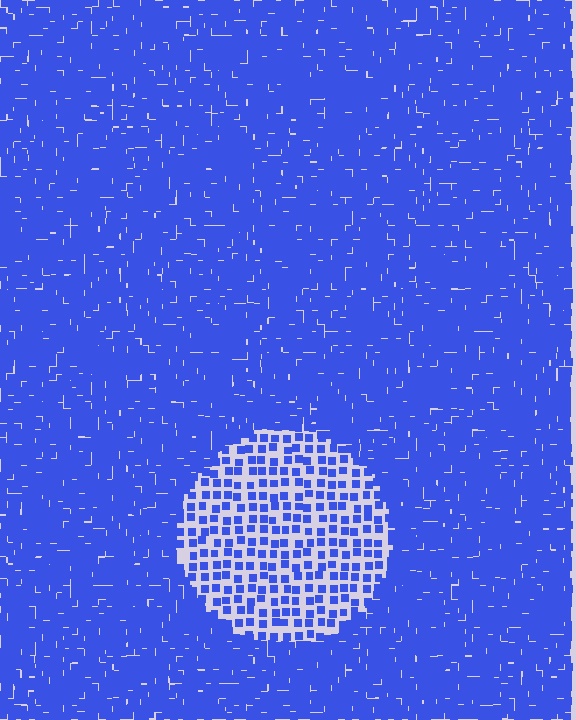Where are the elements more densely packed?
The elements are more densely packed outside the circle boundary.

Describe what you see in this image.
The image contains small blue elements arranged at two different densities. A circle-shaped region is visible where the elements are less densely packed than the surrounding area.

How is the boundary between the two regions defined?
The boundary is defined by a change in element density (approximately 2.7x ratio). All elements are the same color, size, and shape.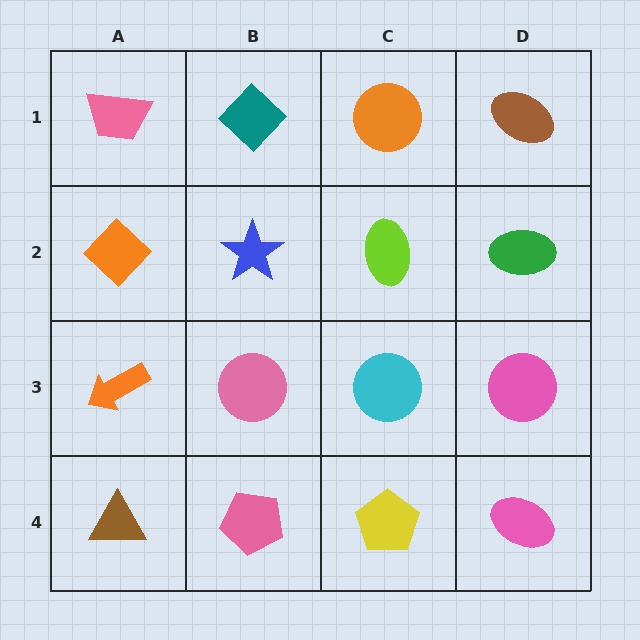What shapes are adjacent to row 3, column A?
An orange diamond (row 2, column A), a brown triangle (row 4, column A), a pink circle (row 3, column B).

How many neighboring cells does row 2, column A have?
3.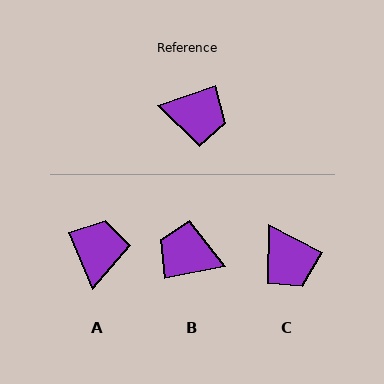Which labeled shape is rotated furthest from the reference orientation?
B, about 172 degrees away.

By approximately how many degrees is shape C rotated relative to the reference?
Approximately 46 degrees clockwise.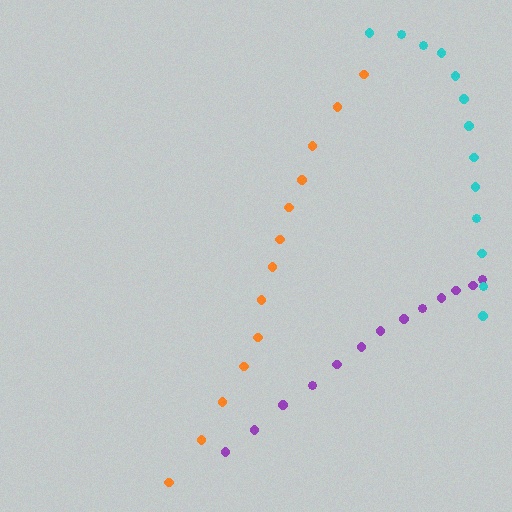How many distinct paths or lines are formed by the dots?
There are 3 distinct paths.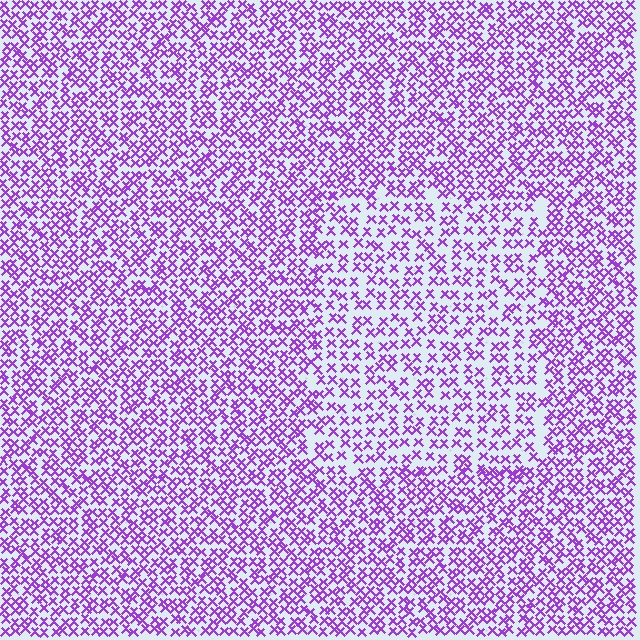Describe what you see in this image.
The image contains small purple elements arranged at two different densities. A rectangle-shaped region is visible where the elements are less densely packed than the surrounding area.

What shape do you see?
I see a rectangle.